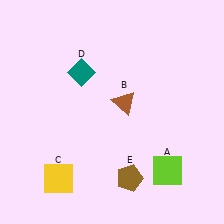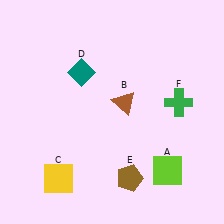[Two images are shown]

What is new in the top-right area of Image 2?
A green cross (F) was added in the top-right area of Image 2.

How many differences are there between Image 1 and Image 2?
There is 1 difference between the two images.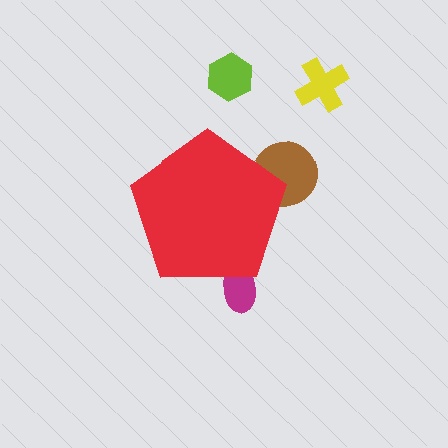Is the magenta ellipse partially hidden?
Yes, the magenta ellipse is partially hidden behind the red pentagon.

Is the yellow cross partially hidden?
No, the yellow cross is fully visible.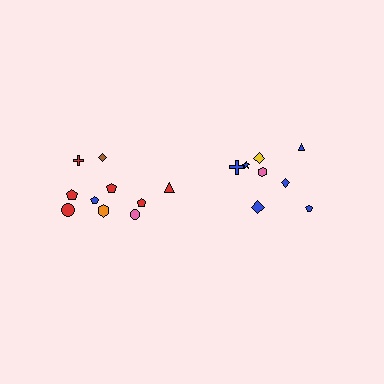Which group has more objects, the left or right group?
The left group.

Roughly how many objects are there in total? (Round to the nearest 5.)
Roughly 20 objects in total.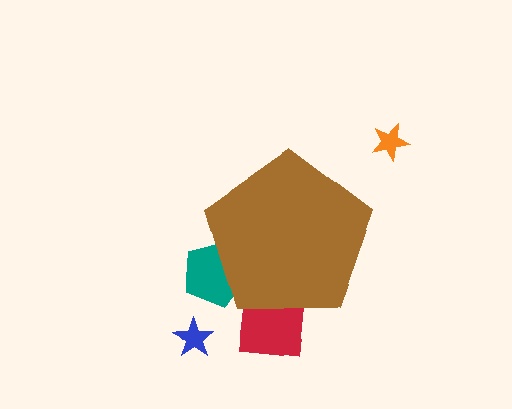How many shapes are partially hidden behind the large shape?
2 shapes are partially hidden.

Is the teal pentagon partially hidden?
Yes, the teal pentagon is partially hidden behind the brown pentagon.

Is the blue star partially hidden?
No, the blue star is fully visible.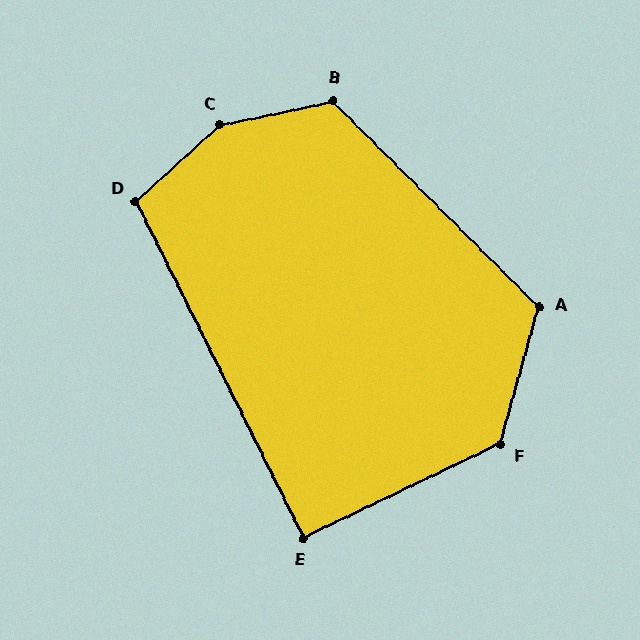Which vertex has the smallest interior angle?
E, at approximately 91 degrees.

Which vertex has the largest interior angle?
C, at approximately 150 degrees.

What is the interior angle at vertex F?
Approximately 131 degrees (obtuse).